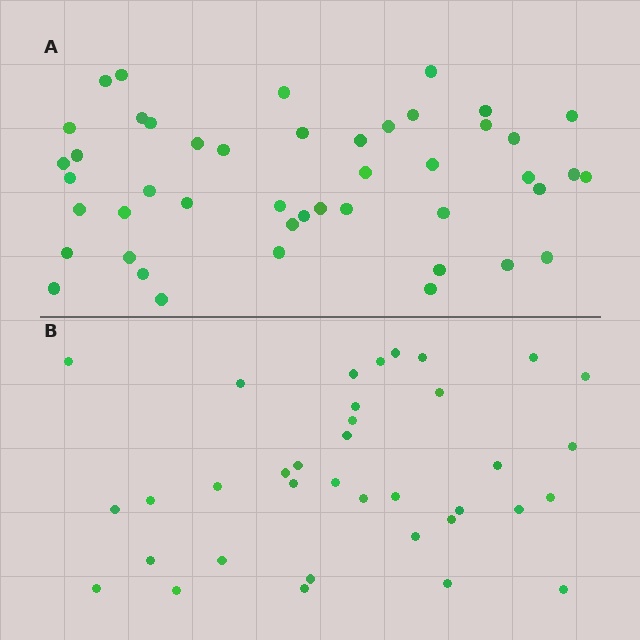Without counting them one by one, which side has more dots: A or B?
Region A (the top region) has more dots.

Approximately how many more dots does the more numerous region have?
Region A has roughly 10 or so more dots than region B.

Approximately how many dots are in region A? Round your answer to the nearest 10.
About 50 dots. (The exact count is 46, which rounds to 50.)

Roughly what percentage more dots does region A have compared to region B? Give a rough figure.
About 30% more.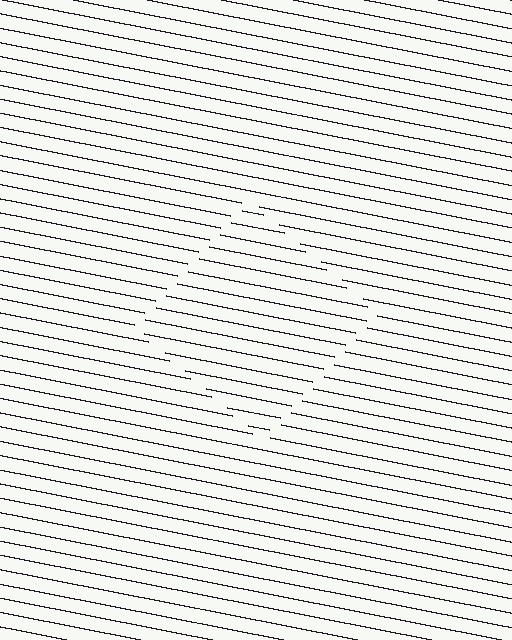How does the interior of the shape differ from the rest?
The interior of the shape contains the same grating, shifted by half a period — the contour is defined by the phase discontinuity where line-ends from the inner and outer gratings abut.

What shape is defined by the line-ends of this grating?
An illusory square. The interior of the shape contains the same grating, shifted by half a period — the contour is defined by the phase discontinuity where line-ends from the inner and outer gratings abut.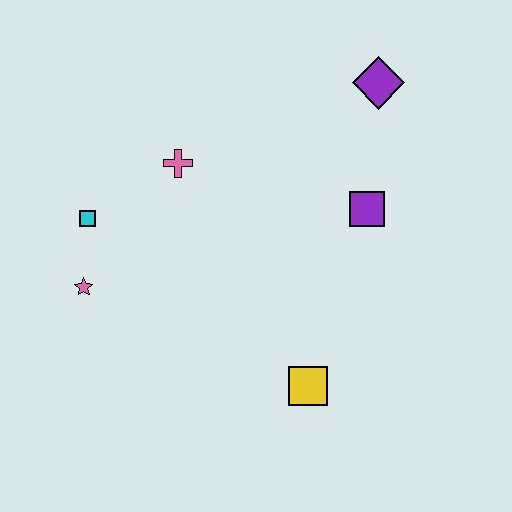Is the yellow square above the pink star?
No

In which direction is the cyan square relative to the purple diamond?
The cyan square is to the left of the purple diamond.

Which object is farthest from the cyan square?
The purple diamond is farthest from the cyan square.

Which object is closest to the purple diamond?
The purple square is closest to the purple diamond.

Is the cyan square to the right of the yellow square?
No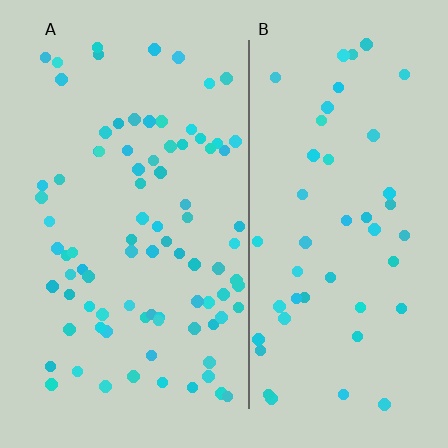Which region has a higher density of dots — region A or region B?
A (the left).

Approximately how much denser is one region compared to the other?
Approximately 1.8× — region A over region B.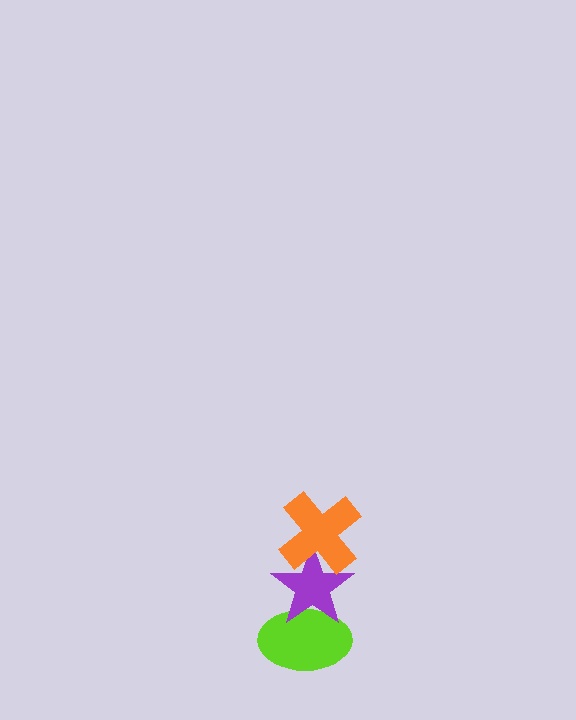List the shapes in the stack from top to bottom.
From top to bottom: the orange cross, the purple star, the lime ellipse.